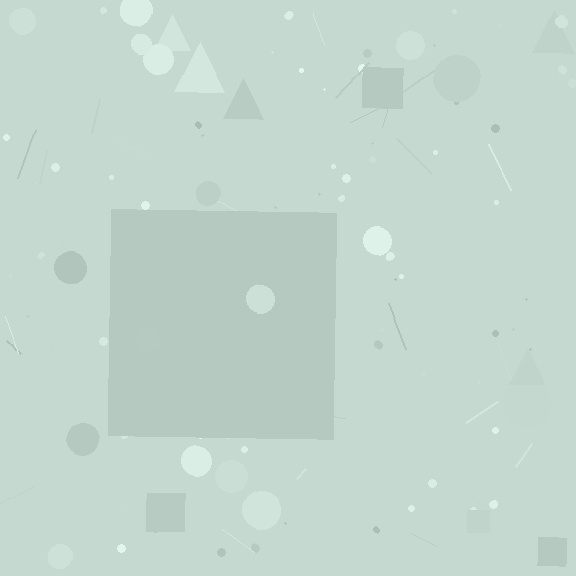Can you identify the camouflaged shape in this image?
The camouflaged shape is a square.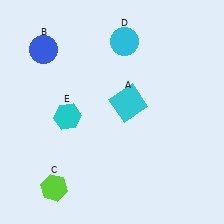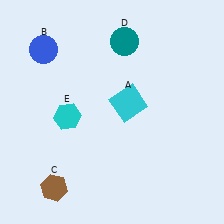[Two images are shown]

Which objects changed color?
C changed from lime to brown. D changed from cyan to teal.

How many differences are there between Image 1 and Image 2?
There are 2 differences between the two images.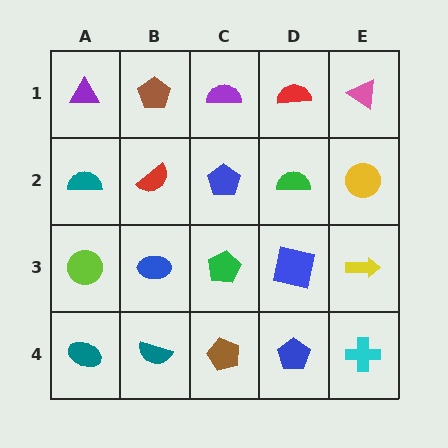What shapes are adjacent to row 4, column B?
A blue ellipse (row 3, column B), a teal ellipse (row 4, column A), a brown pentagon (row 4, column C).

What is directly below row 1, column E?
A yellow circle.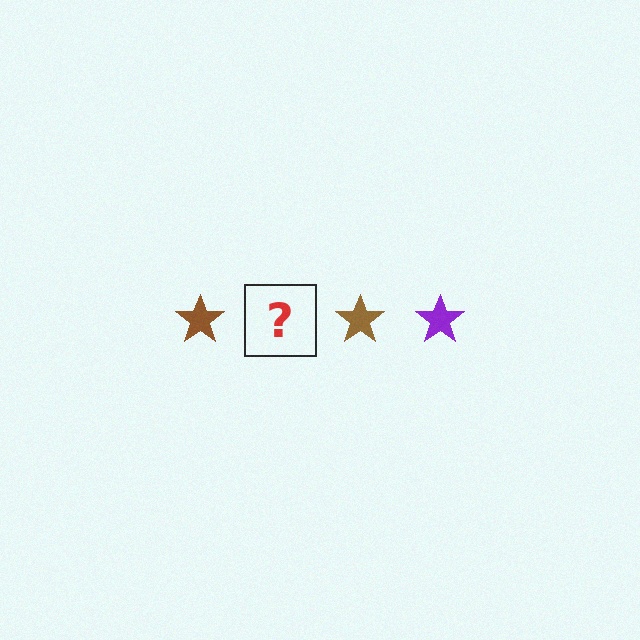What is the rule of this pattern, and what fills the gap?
The rule is that the pattern cycles through brown, purple stars. The gap should be filled with a purple star.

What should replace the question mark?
The question mark should be replaced with a purple star.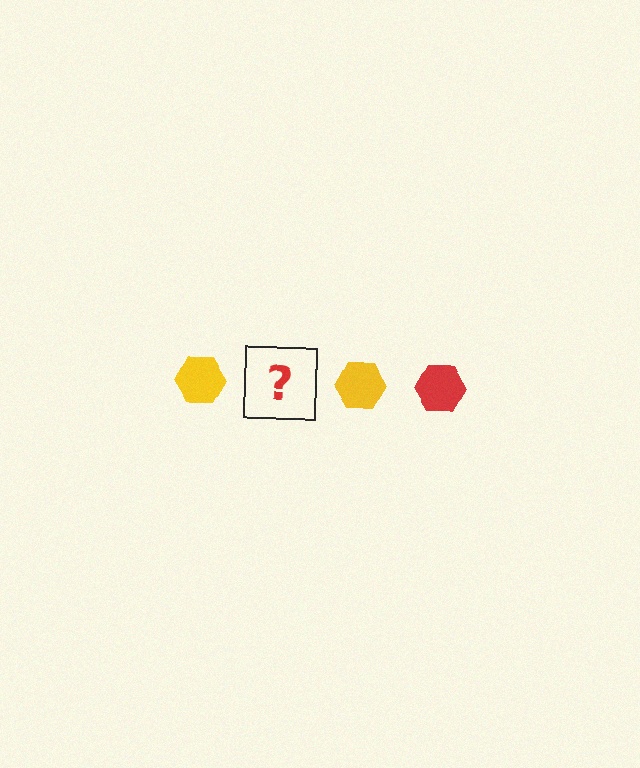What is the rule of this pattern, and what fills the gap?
The rule is that the pattern cycles through yellow, red hexagons. The gap should be filled with a red hexagon.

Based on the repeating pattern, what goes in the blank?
The blank should be a red hexagon.